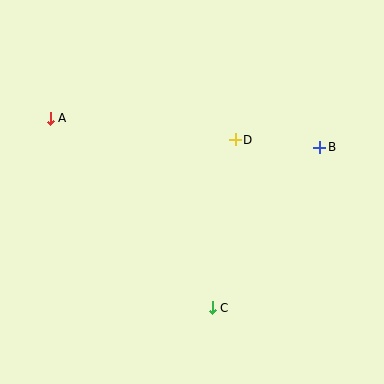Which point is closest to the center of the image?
Point D at (235, 140) is closest to the center.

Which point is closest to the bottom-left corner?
Point C is closest to the bottom-left corner.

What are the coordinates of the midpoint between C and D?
The midpoint between C and D is at (224, 224).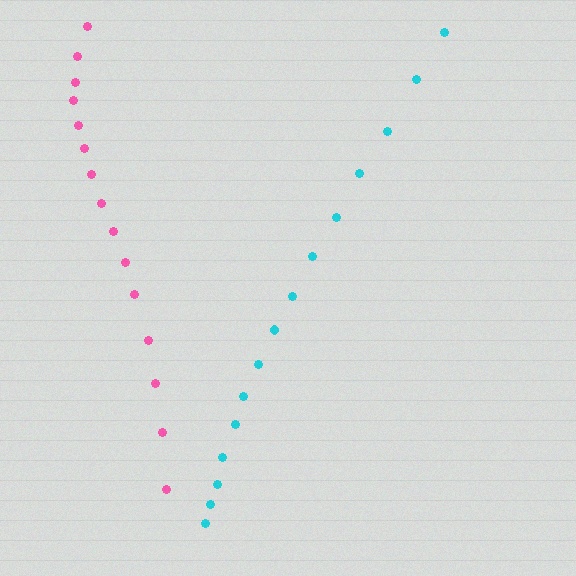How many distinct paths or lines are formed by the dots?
There are 2 distinct paths.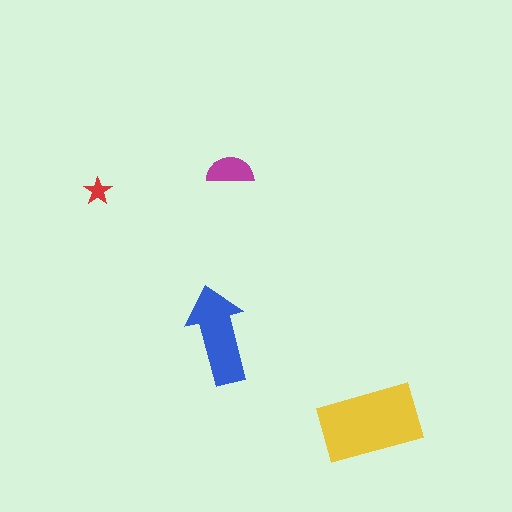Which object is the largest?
The yellow rectangle.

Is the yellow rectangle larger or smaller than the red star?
Larger.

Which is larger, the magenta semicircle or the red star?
The magenta semicircle.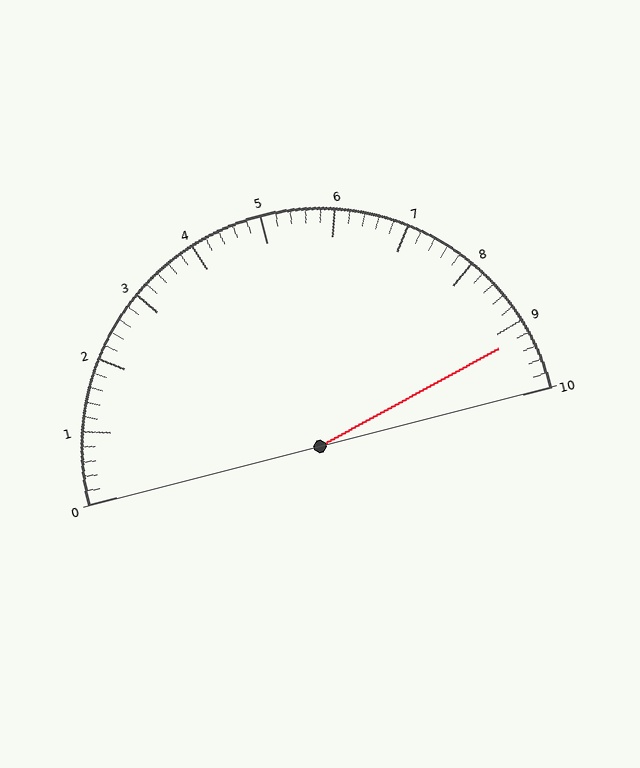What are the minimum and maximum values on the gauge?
The gauge ranges from 0 to 10.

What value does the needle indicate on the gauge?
The needle indicates approximately 9.2.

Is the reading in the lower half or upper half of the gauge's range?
The reading is in the upper half of the range (0 to 10).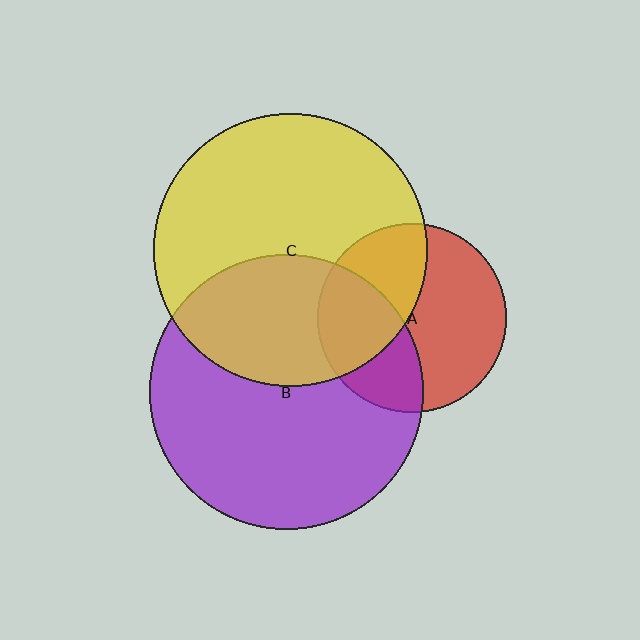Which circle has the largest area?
Circle B (purple).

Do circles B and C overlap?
Yes.